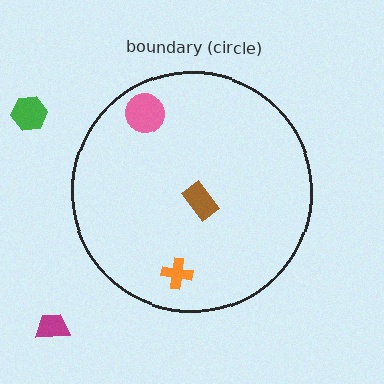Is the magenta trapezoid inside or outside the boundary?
Outside.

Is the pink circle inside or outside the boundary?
Inside.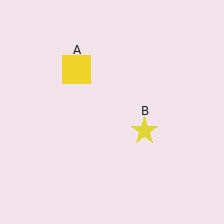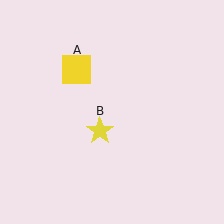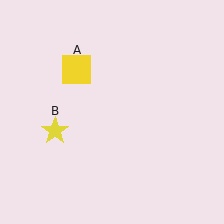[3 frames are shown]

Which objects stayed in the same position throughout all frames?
Yellow square (object A) remained stationary.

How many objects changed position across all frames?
1 object changed position: yellow star (object B).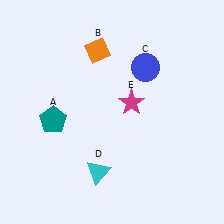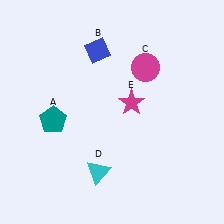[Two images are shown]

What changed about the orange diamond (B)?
In Image 1, B is orange. In Image 2, it changed to blue.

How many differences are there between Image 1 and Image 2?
There are 2 differences between the two images.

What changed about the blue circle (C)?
In Image 1, C is blue. In Image 2, it changed to magenta.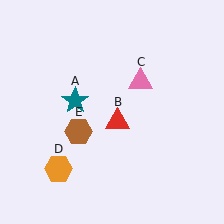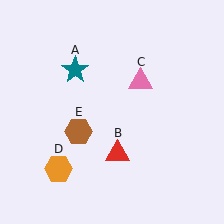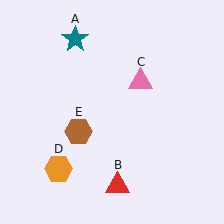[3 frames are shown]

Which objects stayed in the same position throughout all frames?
Pink triangle (object C) and orange hexagon (object D) and brown hexagon (object E) remained stationary.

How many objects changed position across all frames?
2 objects changed position: teal star (object A), red triangle (object B).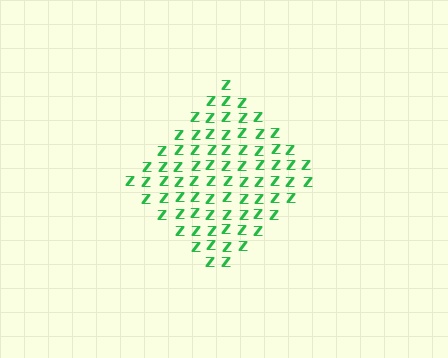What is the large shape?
The large shape is a diamond.